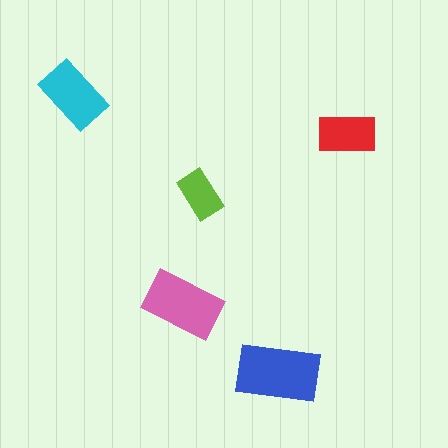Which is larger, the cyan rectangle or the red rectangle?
The cyan one.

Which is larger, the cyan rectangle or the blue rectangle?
The blue one.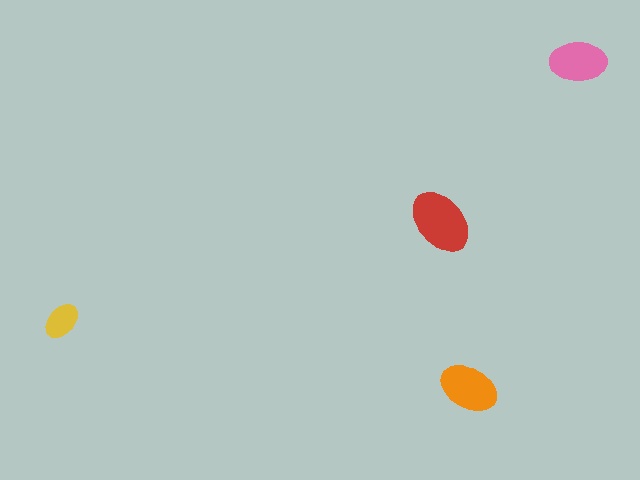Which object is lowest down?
The orange ellipse is bottommost.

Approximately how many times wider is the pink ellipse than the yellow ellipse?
About 1.5 times wider.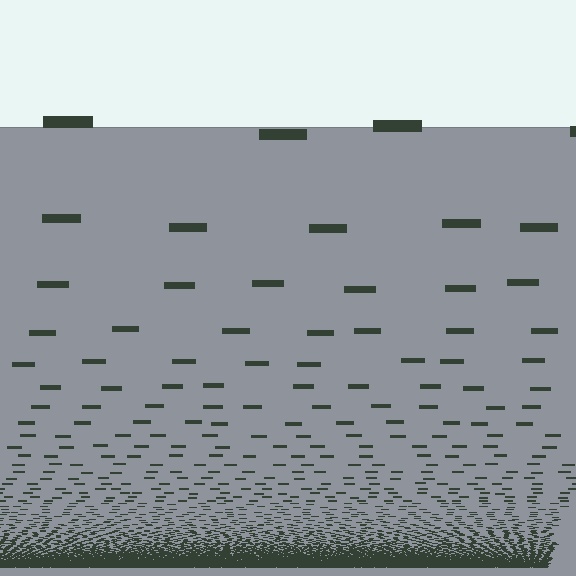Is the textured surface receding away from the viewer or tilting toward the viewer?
The surface appears to tilt toward the viewer. Texture elements get larger and sparser toward the top.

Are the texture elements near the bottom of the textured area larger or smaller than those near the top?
Smaller. The gradient is inverted — elements near the bottom are smaller and denser.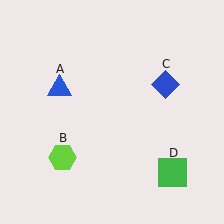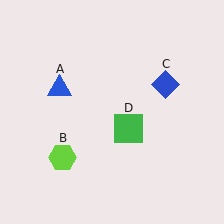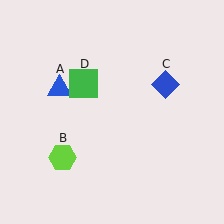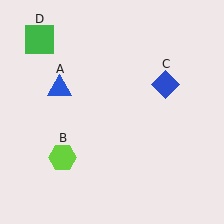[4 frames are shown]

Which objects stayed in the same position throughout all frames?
Blue triangle (object A) and lime hexagon (object B) and blue diamond (object C) remained stationary.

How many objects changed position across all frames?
1 object changed position: green square (object D).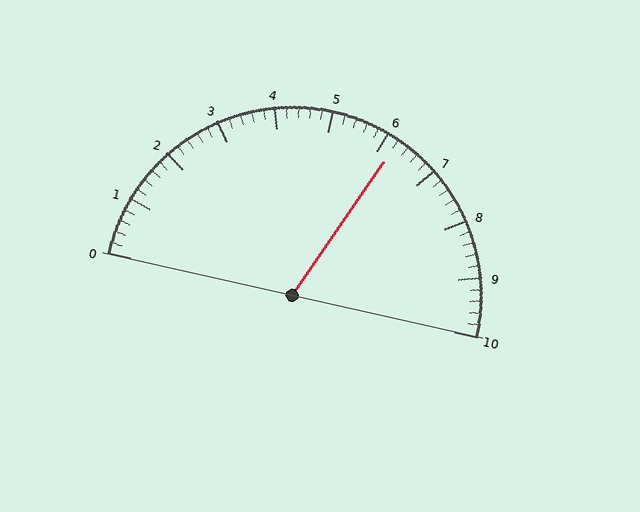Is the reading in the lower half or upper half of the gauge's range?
The reading is in the upper half of the range (0 to 10).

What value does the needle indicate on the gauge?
The needle indicates approximately 6.2.